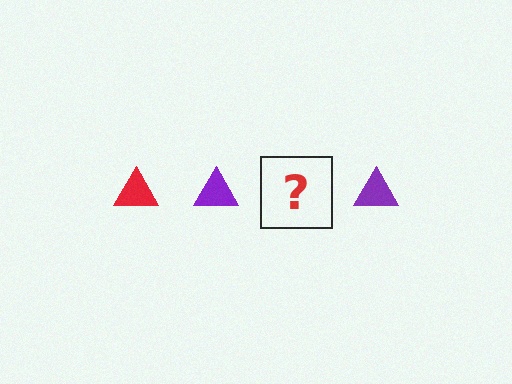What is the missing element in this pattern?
The missing element is a red triangle.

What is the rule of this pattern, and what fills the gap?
The rule is that the pattern cycles through red, purple triangles. The gap should be filled with a red triangle.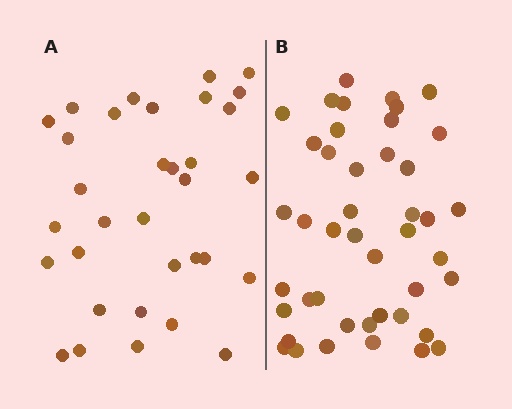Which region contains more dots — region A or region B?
Region B (the right region) has more dots.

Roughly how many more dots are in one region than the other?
Region B has roughly 12 or so more dots than region A.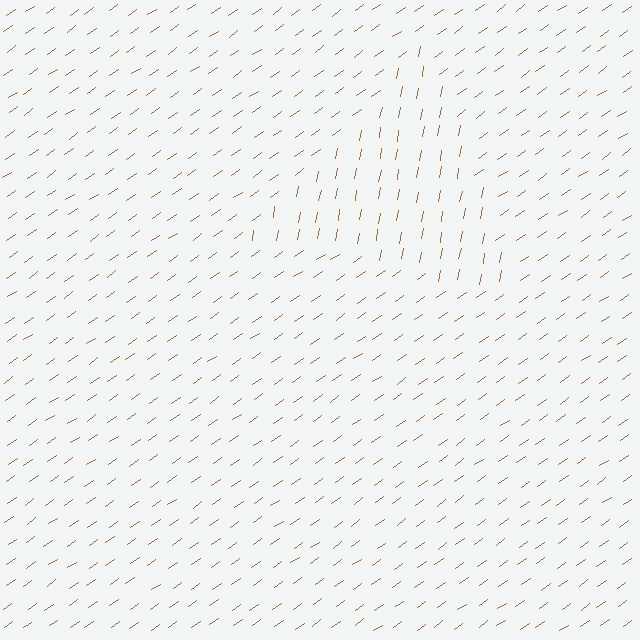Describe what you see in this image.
The image is filled with small brown line segments. A triangle region in the image has lines oriented differently from the surrounding lines, creating a visible texture boundary.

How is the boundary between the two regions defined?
The boundary is defined purely by a change in line orientation (approximately 45 degrees difference). All lines are the same color and thickness.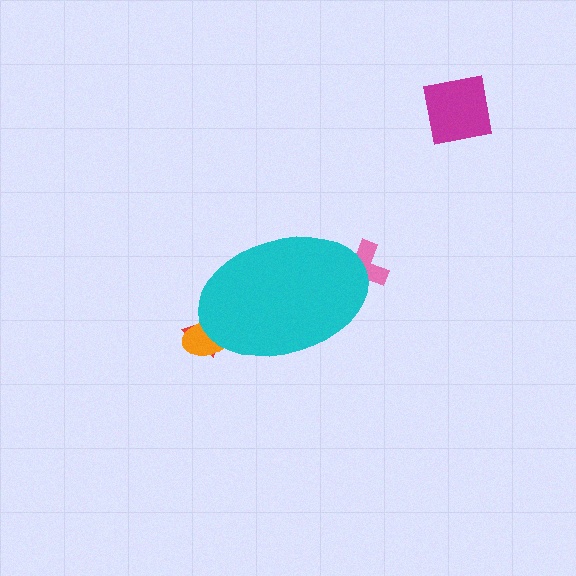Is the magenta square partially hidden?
No, the magenta square is fully visible.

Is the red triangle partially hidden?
Yes, the red triangle is partially hidden behind the cyan ellipse.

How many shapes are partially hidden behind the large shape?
3 shapes are partially hidden.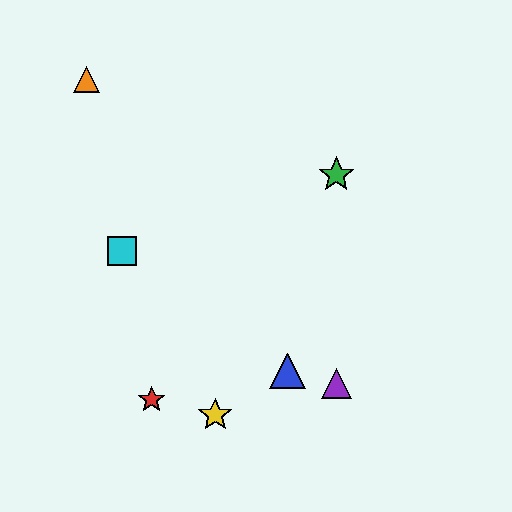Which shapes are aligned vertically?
The green star, the purple triangle are aligned vertically.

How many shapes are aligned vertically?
2 shapes (the green star, the purple triangle) are aligned vertically.